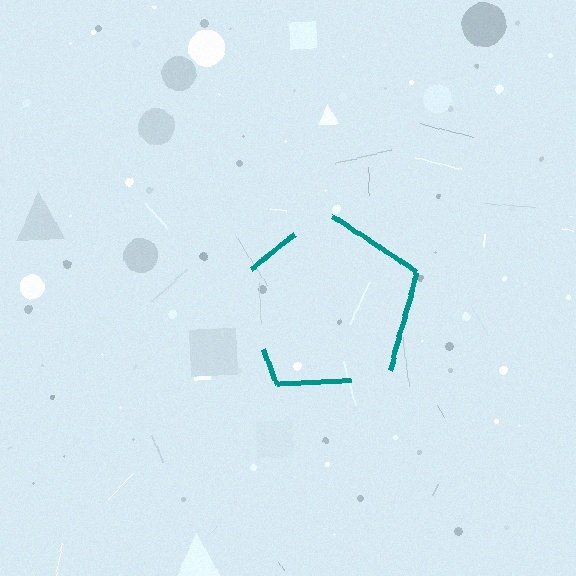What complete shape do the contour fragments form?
The contour fragments form a pentagon.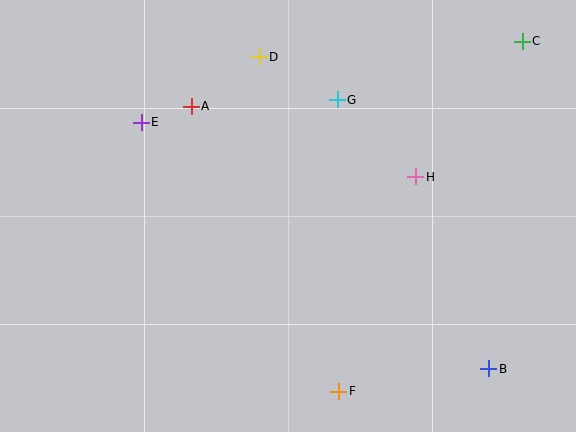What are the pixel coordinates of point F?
Point F is at (338, 391).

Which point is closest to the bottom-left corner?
Point E is closest to the bottom-left corner.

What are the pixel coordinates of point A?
Point A is at (191, 106).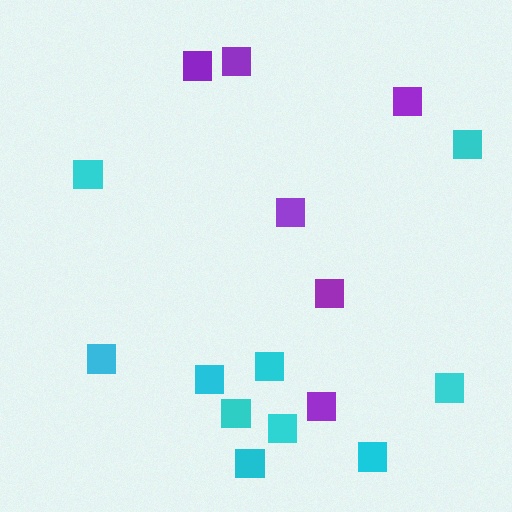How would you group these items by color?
There are 2 groups: one group of purple squares (6) and one group of cyan squares (10).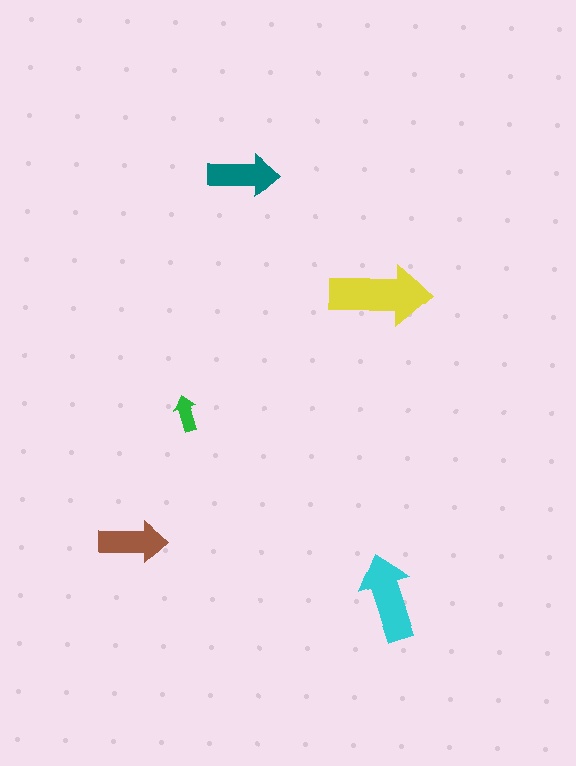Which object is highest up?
The teal arrow is topmost.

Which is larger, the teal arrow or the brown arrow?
The teal one.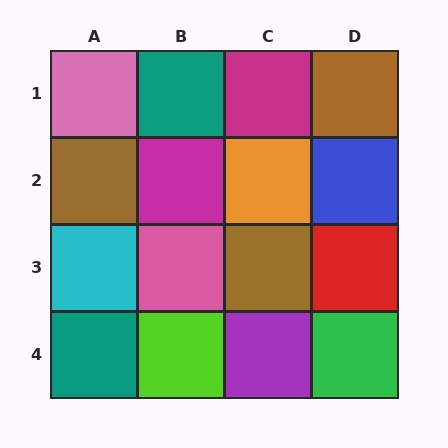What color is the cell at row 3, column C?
Brown.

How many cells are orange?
1 cell is orange.